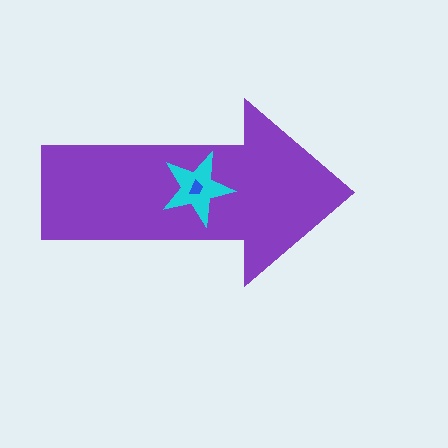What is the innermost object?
The blue trapezoid.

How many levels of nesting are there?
3.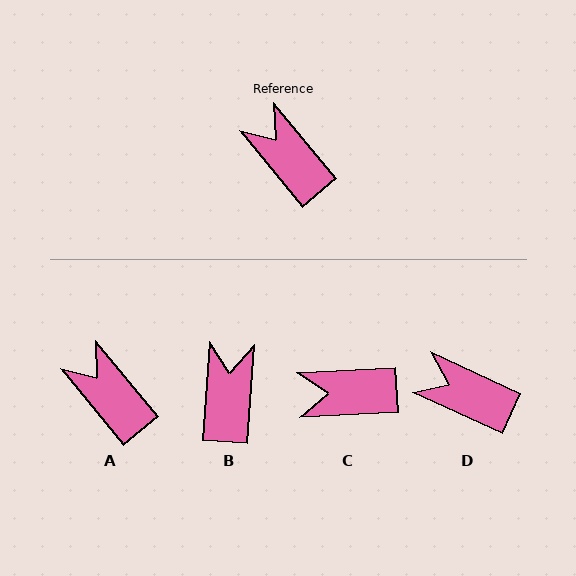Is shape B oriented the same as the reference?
No, it is off by about 43 degrees.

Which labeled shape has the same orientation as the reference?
A.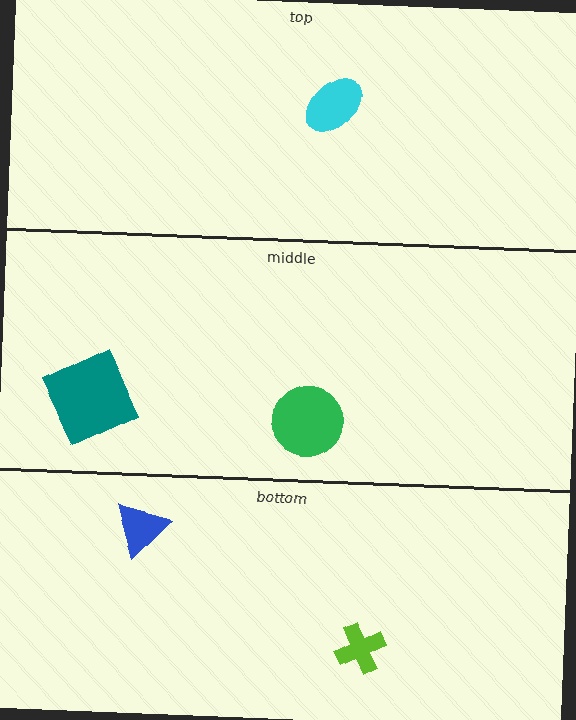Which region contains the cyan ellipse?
The top region.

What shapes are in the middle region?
The teal square, the green circle.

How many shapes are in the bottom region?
2.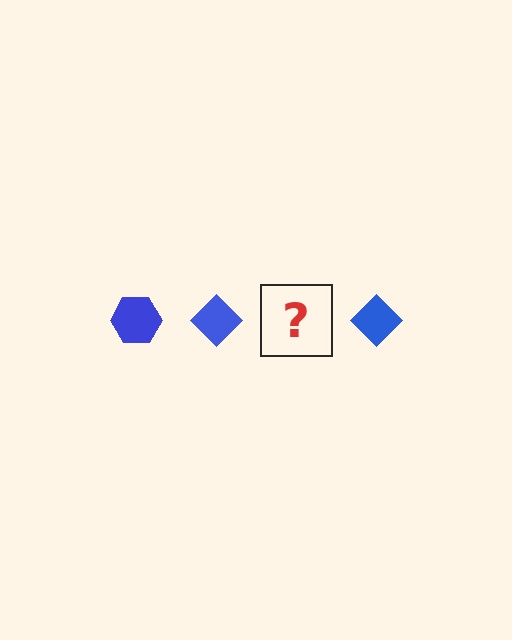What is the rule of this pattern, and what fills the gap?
The rule is that the pattern cycles through hexagon, diamond shapes in blue. The gap should be filled with a blue hexagon.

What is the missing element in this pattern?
The missing element is a blue hexagon.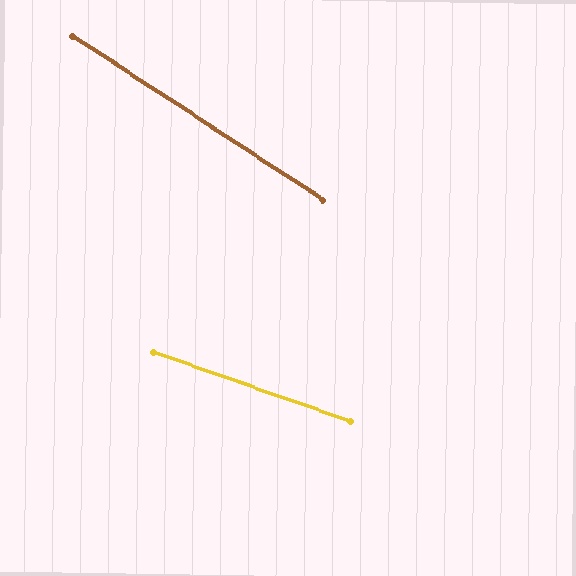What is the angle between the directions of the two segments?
Approximately 14 degrees.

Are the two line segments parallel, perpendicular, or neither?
Neither parallel nor perpendicular — they differ by about 14°.